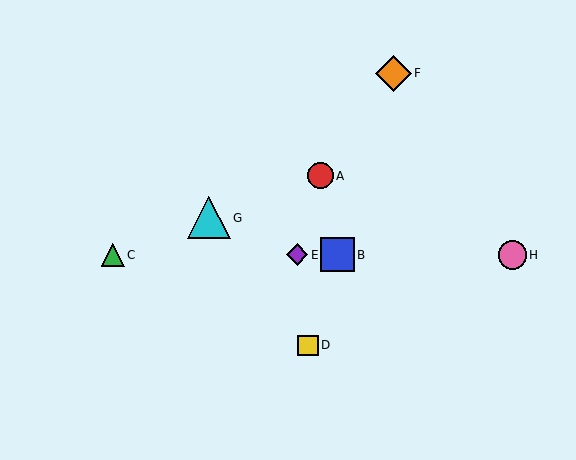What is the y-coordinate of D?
Object D is at y≈345.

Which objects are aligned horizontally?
Objects B, C, E, H are aligned horizontally.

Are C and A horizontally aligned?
No, C is at y≈255 and A is at y≈176.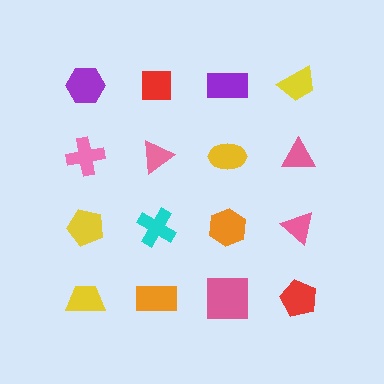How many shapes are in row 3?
4 shapes.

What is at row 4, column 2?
An orange rectangle.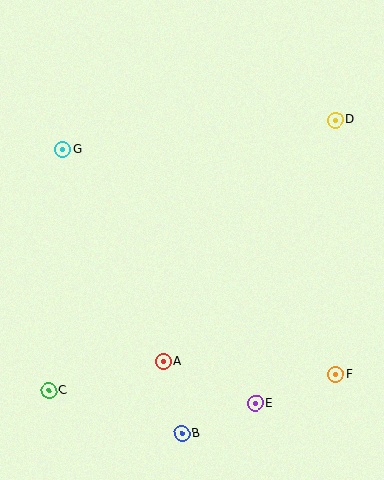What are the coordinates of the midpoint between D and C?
The midpoint between D and C is at (192, 255).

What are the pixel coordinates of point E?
Point E is at (255, 404).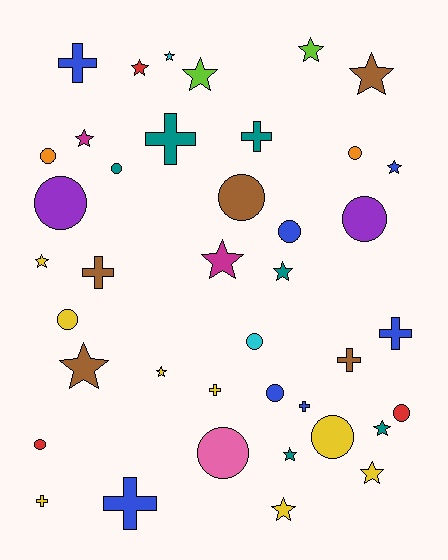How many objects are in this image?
There are 40 objects.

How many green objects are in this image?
There are no green objects.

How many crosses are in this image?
There are 10 crosses.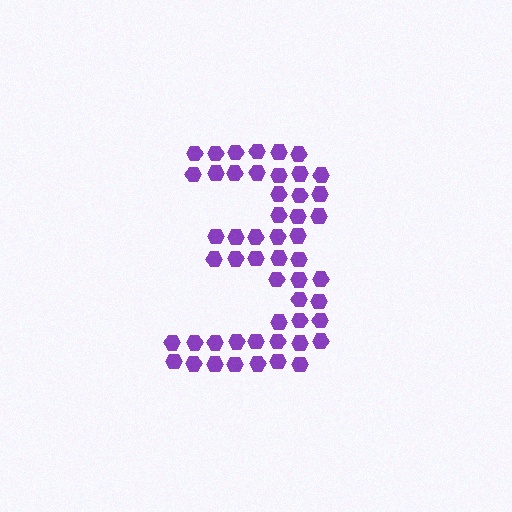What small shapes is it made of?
It is made of small hexagons.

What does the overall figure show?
The overall figure shows the digit 3.